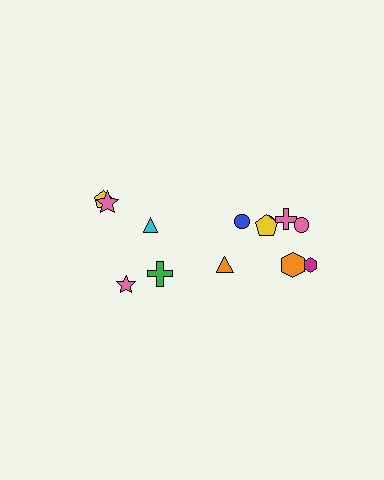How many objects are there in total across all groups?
There are 13 objects.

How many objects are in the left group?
There are 5 objects.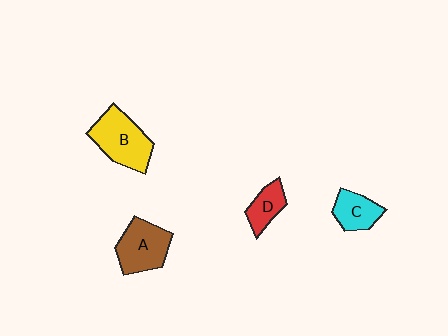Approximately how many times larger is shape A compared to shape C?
Approximately 1.5 times.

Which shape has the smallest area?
Shape D (red).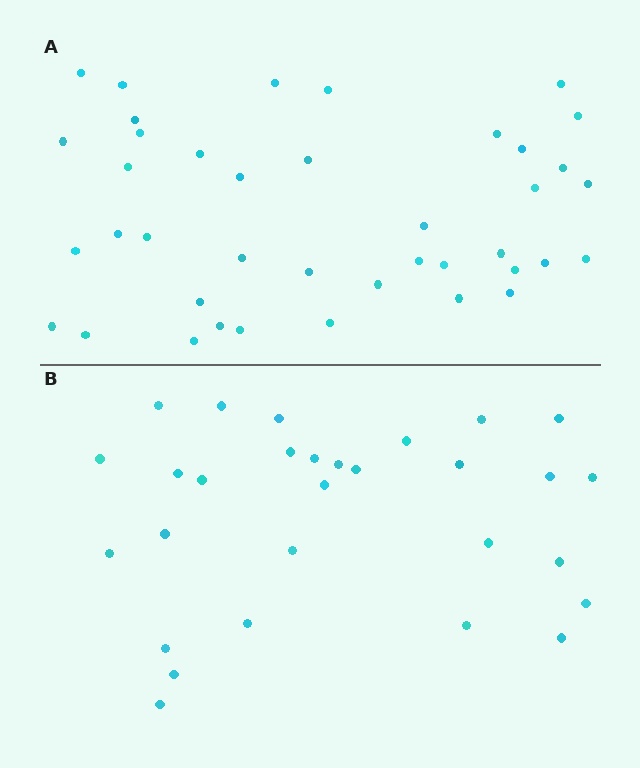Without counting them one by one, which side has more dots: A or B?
Region A (the top region) has more dots.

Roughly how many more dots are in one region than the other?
Region A has roughly 12 or so more dots than region B.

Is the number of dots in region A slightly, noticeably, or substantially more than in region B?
Region A has noticeably more, but not dramatically so. The ratio is roughly 1.4 to 1.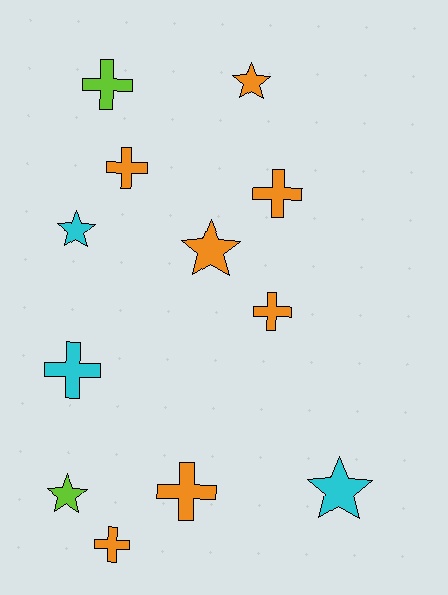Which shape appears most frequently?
Cross, with 7 objects.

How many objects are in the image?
There are 12 objects.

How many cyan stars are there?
There are 2 cyan stars.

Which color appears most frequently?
Orange, with 7 objects.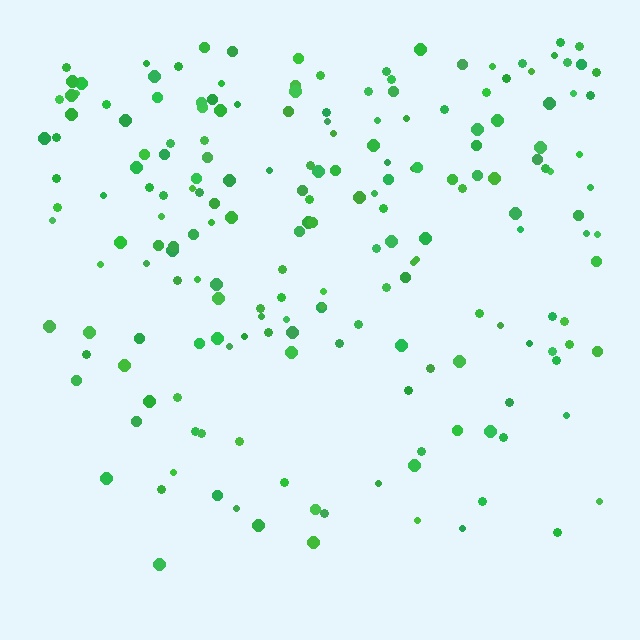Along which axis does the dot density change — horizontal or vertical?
Vertical.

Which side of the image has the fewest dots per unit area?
The bottom.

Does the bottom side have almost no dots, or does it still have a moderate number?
Still a moderate number, just noticeably fewer than the top.